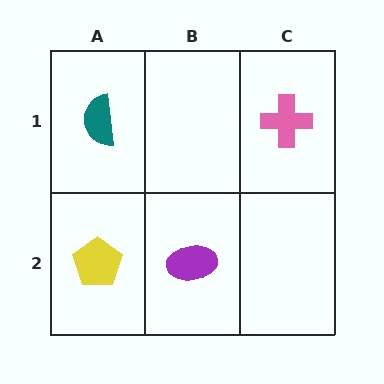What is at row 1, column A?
A teal semicircle.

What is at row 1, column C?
A pink cross.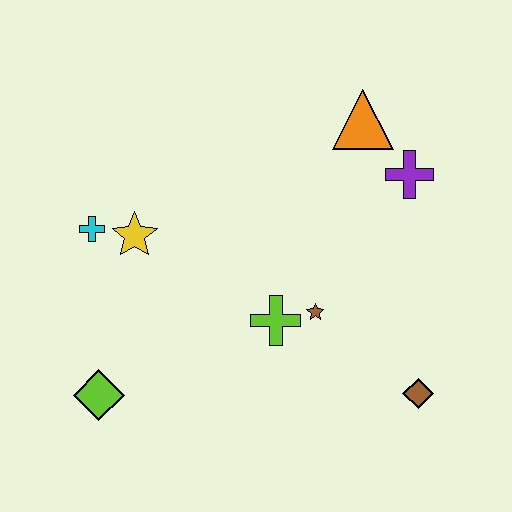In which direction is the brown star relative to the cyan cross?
The brown star is to the right of the cyan cross.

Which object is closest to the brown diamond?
The brown star is closest to the brown diamond.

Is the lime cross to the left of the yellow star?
No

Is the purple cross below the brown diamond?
No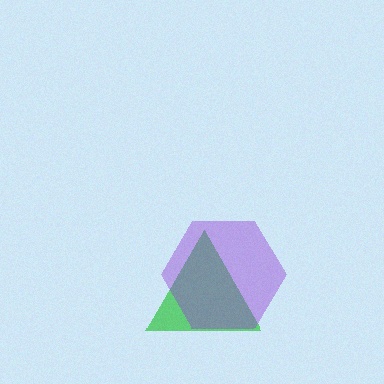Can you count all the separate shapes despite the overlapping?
Yes, there are 2 separate shapes.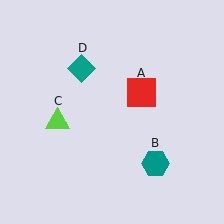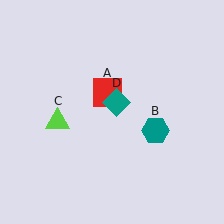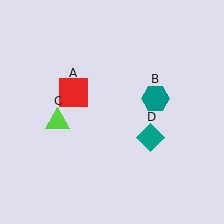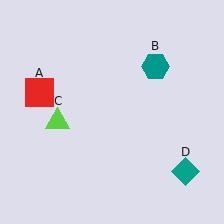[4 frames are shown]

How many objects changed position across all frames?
3 objects changed position: red square (object A), teal hexagon (object B), teal diamond (object D).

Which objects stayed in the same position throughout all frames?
Lime triangle (object C) remained stationary.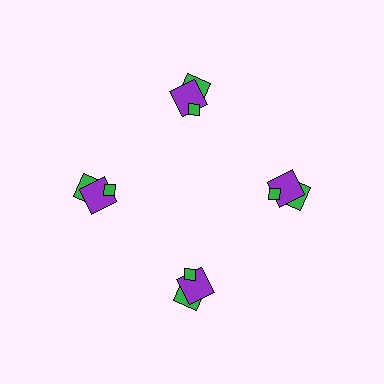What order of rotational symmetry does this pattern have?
This pattern has 4-fold rotational symmetry.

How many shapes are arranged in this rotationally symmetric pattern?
There are 12 shapes, arranged in 4 groups of 3.